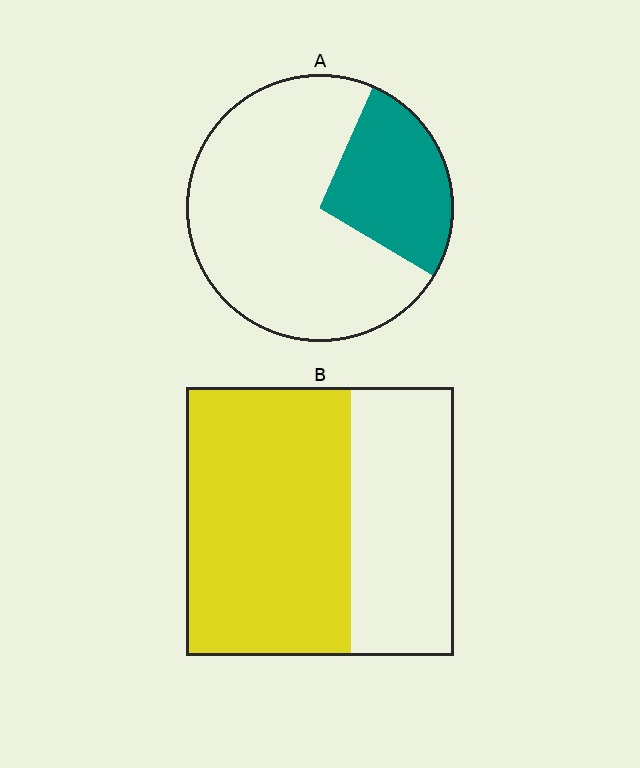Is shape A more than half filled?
No.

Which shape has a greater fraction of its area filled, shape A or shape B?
Shape B.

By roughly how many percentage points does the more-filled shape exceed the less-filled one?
By roughly 35 percentage points (B over A).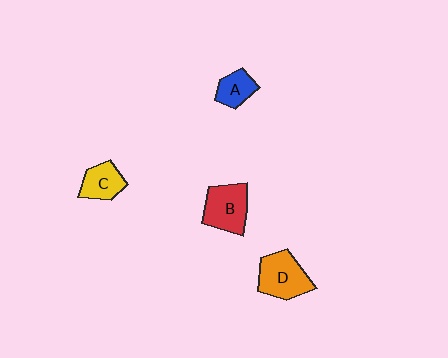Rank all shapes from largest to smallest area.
From largest to smallest: D (orange), B (red), C (yellow), A (blue).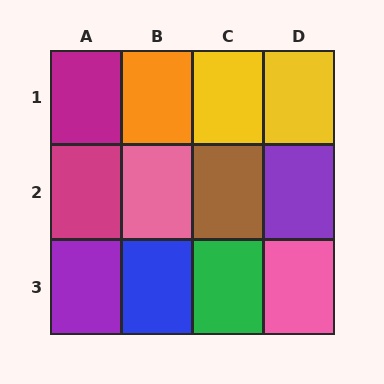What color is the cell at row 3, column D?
Pink.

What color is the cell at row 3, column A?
Purple.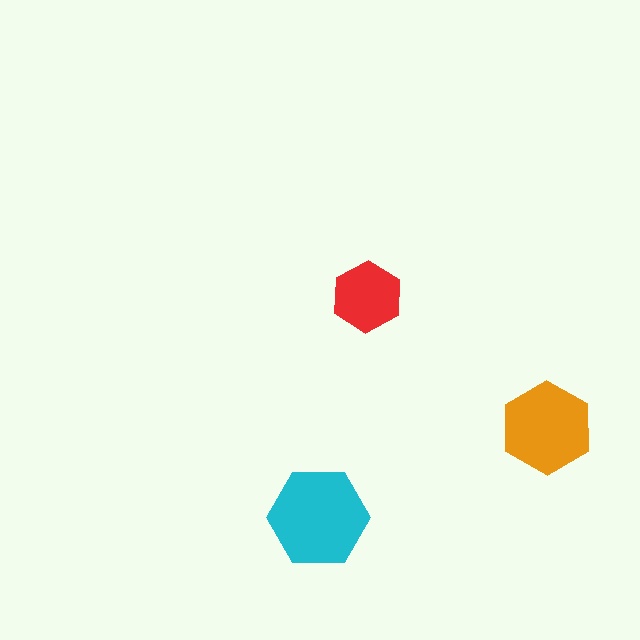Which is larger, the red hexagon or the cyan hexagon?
The cyan one.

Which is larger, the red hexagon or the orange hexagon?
The orange one.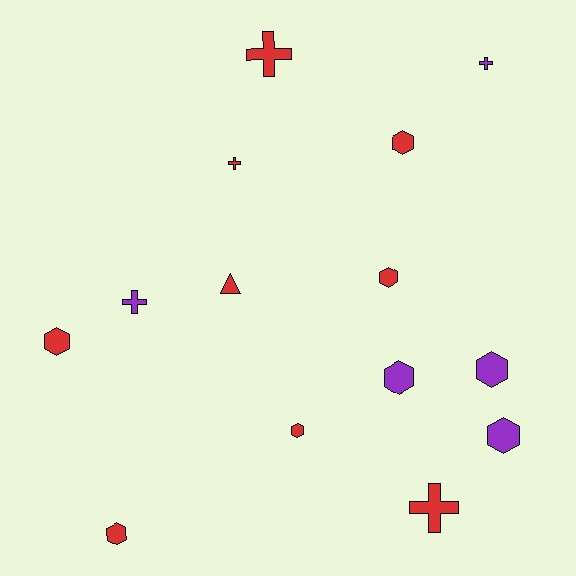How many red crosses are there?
There are 3 red crosses.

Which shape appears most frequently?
Hexagon, with 8 objects.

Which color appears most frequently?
Red, with 9 objects.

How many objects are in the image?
There are 14 objects.